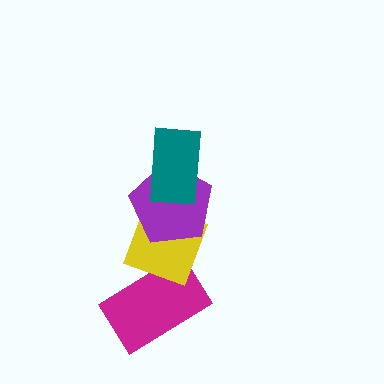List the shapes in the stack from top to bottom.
From top to bottom: the teal rectangle, the purple pentagon, the yellow diamond, the magenta rectangle.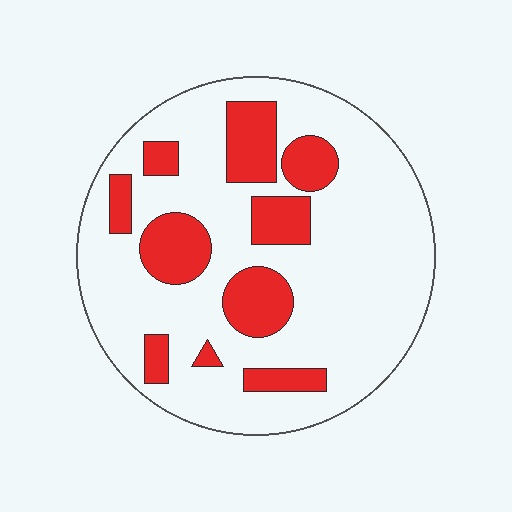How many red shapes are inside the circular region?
10.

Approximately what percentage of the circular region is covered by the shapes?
Approximately 25%.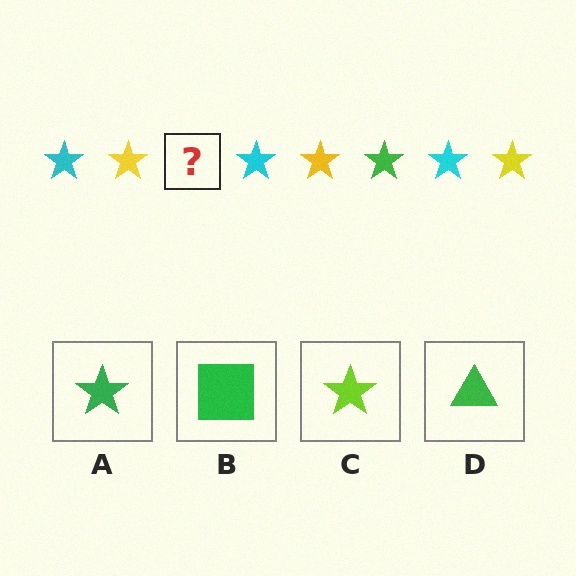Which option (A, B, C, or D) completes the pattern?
A.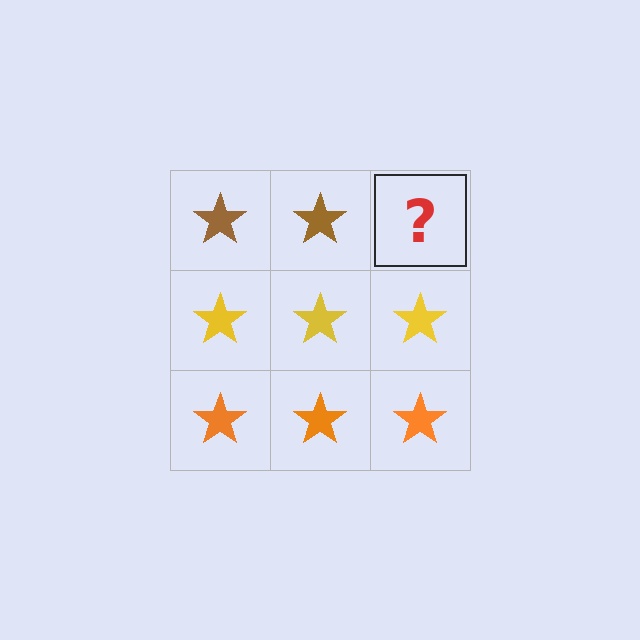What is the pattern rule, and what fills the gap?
The rule is that each row has a consistent color. The gap should be filled with a brown star.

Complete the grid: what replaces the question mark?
The question mark should be replaced with a brown star.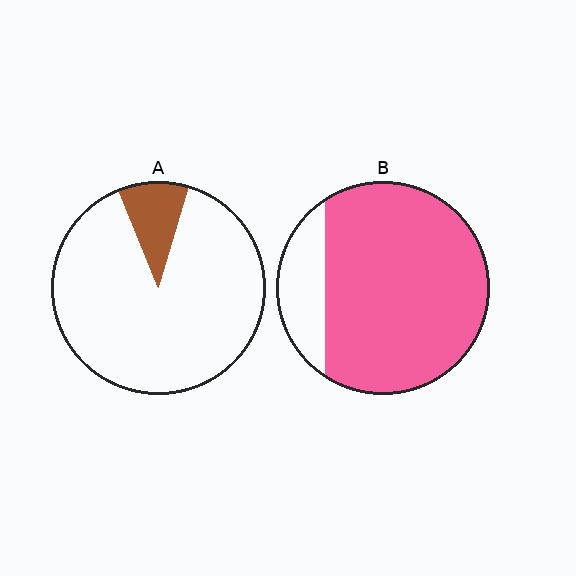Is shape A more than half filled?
No.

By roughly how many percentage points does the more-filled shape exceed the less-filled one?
By roughly 70 percentage points (B over A).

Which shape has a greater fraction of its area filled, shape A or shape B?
Shape B.